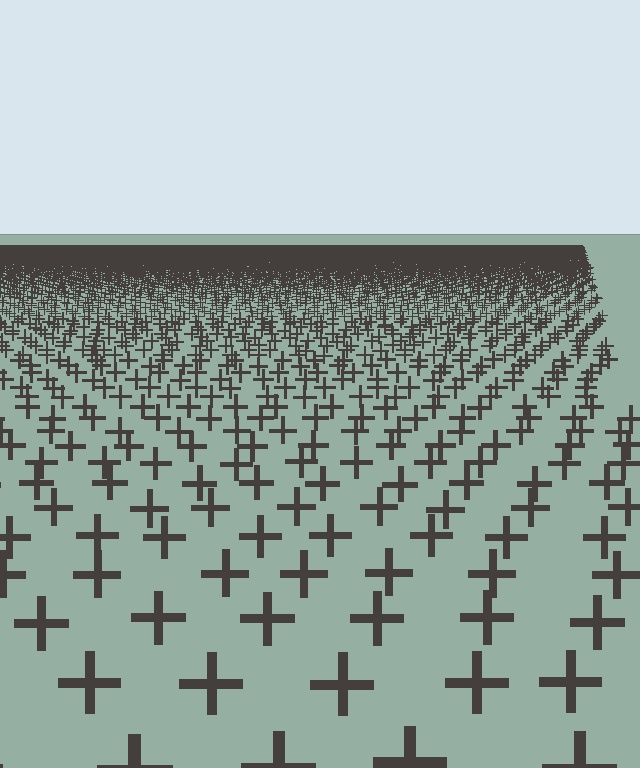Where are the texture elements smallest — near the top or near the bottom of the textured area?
Near the top.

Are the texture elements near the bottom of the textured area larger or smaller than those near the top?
Larger. Near the bottom, elements are closer to the viewer and appear at a bigger on-screen size.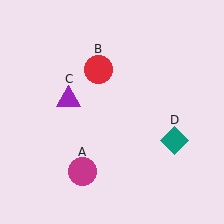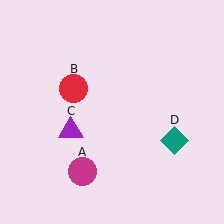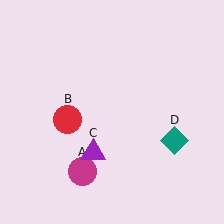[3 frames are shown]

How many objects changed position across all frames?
2 objects changed position: red circle (object B), purple triangle (object C).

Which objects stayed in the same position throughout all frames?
Magenta circle (object A) and teal diamond (object D) remained stationary.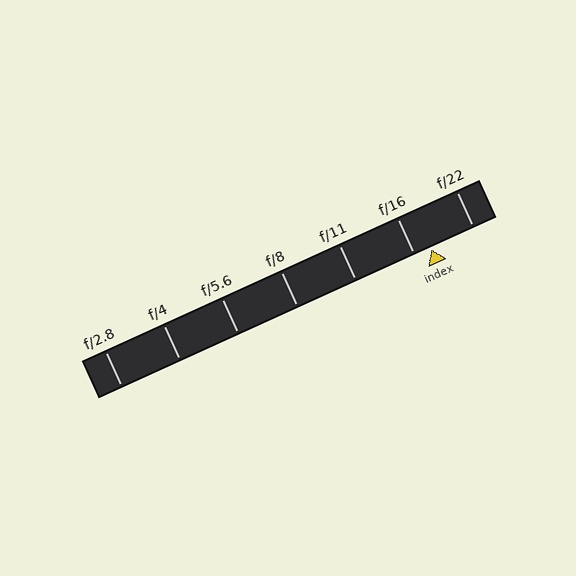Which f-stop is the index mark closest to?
The index mark is closest to f/16.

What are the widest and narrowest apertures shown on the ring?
The widest aperture shown is f/2.8 and the narrowest is f/22.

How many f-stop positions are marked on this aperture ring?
There are 7 f-stop positions marked.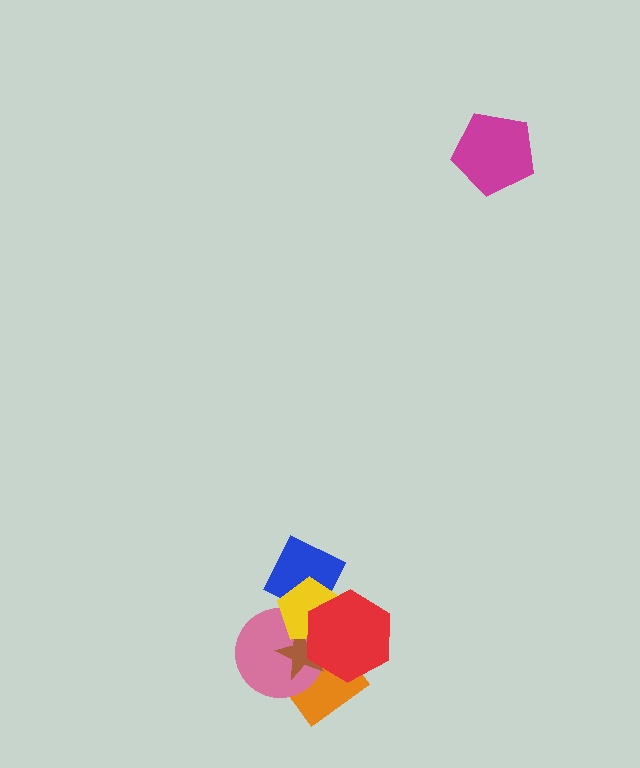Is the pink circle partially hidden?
Yes, it is partially covered by another shape.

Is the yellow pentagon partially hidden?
Yes, it is partially covered by another shape.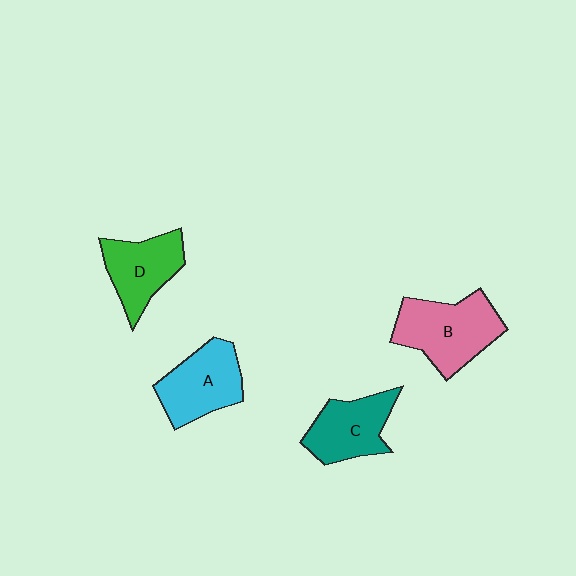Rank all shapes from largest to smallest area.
From largest to smallest: B (pink), A (cyan), C (teal), D (green).